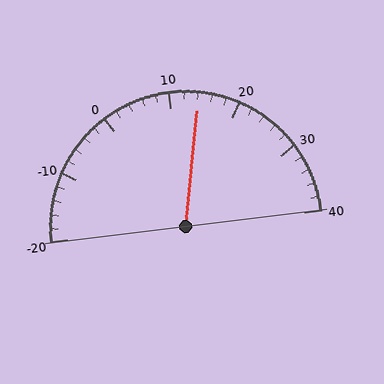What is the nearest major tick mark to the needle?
The nearest major tick mark is 10.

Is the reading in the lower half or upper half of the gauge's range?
The reading is in the upper half of the range (-20 to 40).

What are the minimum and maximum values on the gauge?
The gauge ranges from -20 to 40.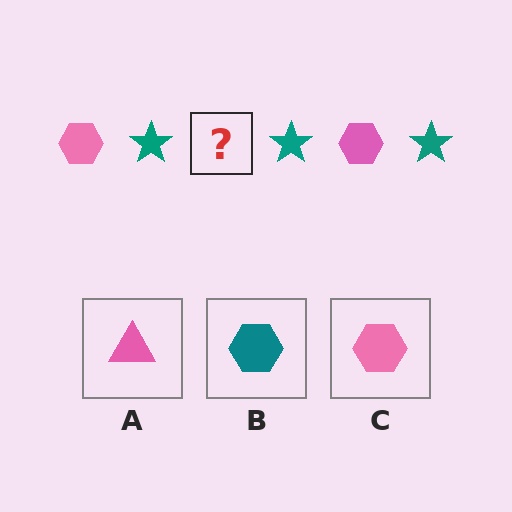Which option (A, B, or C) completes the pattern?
C.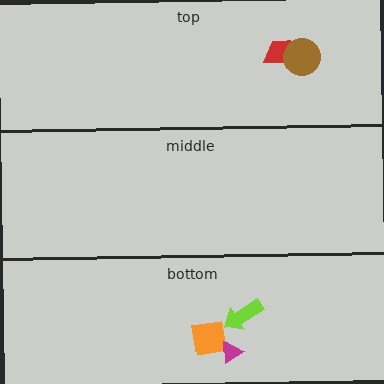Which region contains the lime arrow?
The bottom region.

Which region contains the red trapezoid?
The top region.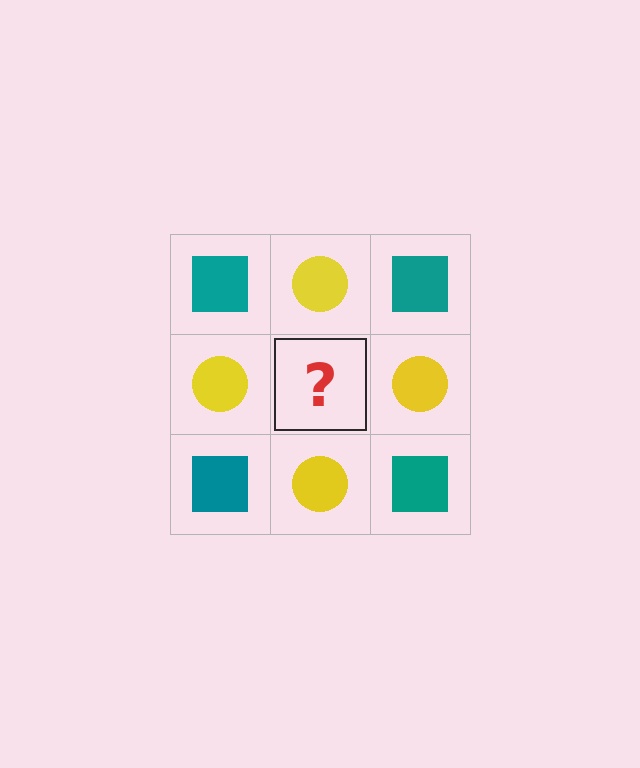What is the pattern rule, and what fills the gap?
The rule is that it alternates teal square and yellow circle in a checkerboard pattern. The gap should be filled with a teal square.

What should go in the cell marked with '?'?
The missing cell should contain a teal square.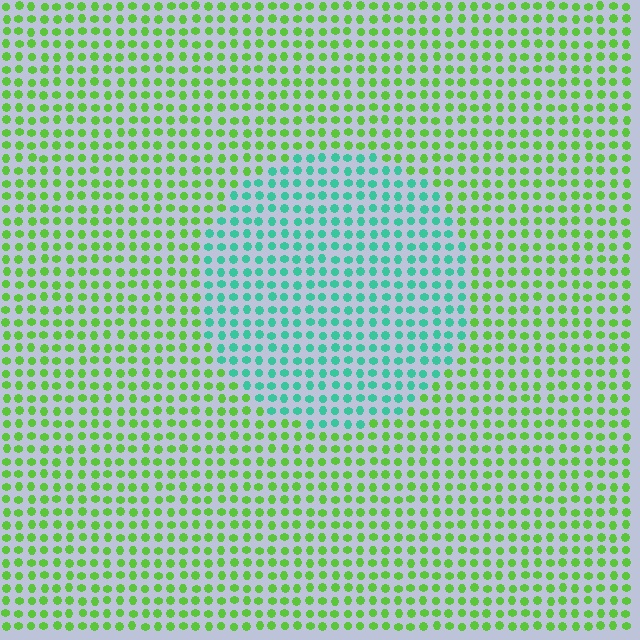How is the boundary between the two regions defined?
The boundary is defined purely by a slight shift in hue (about 57 degrees). Spacing, size, and orientation are identical on both sides.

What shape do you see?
I see a circle.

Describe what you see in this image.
The image is filled with small lime elements in a uniform arrangement. A circle-shaped region is visible where the elements are tinted to a slightly different hue, forming a subtle color boundary.